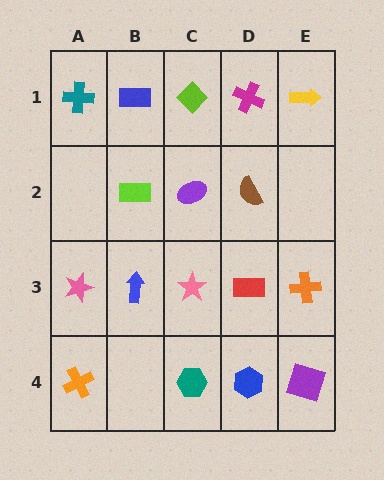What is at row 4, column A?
An orange cross.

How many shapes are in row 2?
3 shapes.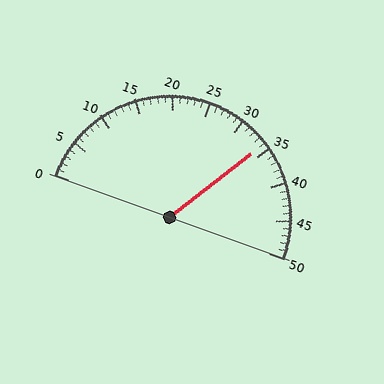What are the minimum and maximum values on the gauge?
The gauge ranges from 0 to 50.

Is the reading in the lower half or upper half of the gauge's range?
The reading is in the upper half of the range (0 to 50).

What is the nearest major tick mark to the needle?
The nearest major tick mark is 35.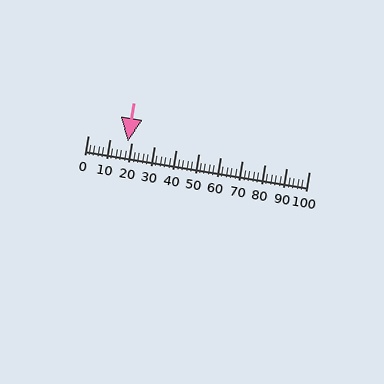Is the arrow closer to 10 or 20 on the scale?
The arrow is closer to 20.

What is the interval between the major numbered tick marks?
The major tick marks are spaced 10 units apart.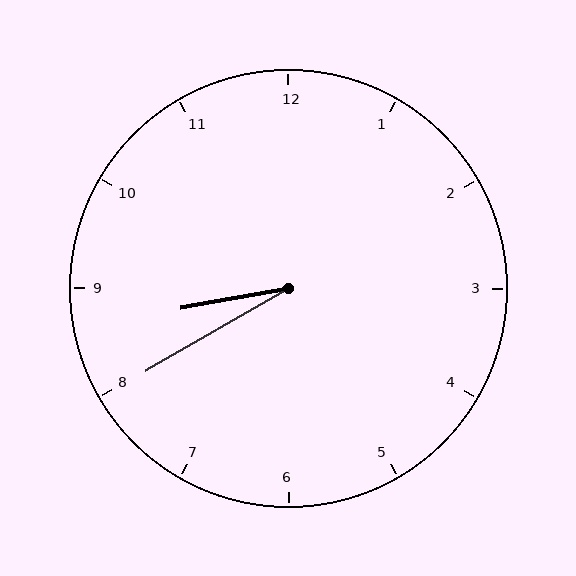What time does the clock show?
8:40.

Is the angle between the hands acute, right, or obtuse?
It is acute.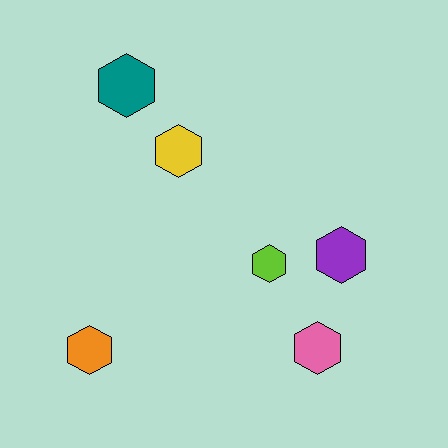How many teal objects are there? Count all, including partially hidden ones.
There is 1 teal object.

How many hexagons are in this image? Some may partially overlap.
There are 6 hexagons.